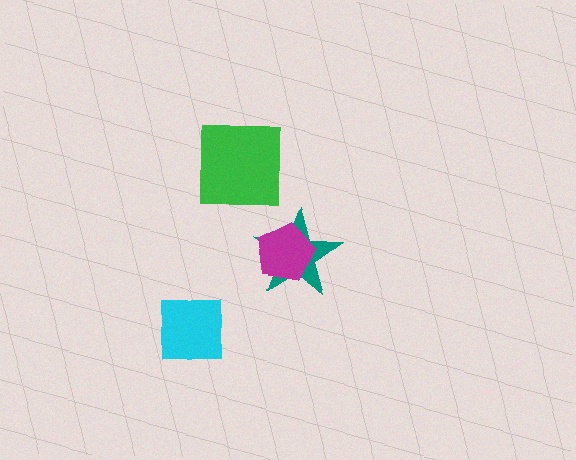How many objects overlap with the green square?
0 objects overlap with the green square.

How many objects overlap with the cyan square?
0 objects overlap with the cyan square.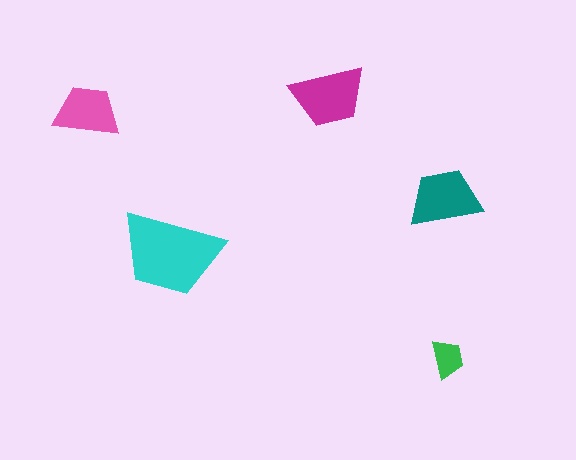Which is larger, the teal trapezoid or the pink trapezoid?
The teal one.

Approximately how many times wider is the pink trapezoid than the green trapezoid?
About 1.5 times wider.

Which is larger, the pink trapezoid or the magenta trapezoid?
The magenta one.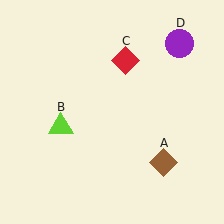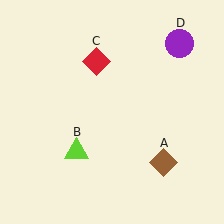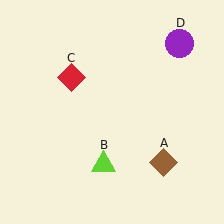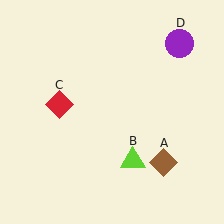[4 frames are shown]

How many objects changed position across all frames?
2 objects changed position: lime triangle (object B), red diamond (object C).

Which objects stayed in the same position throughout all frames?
Brown diamond (object A) and purple circle (object D) remained stationary.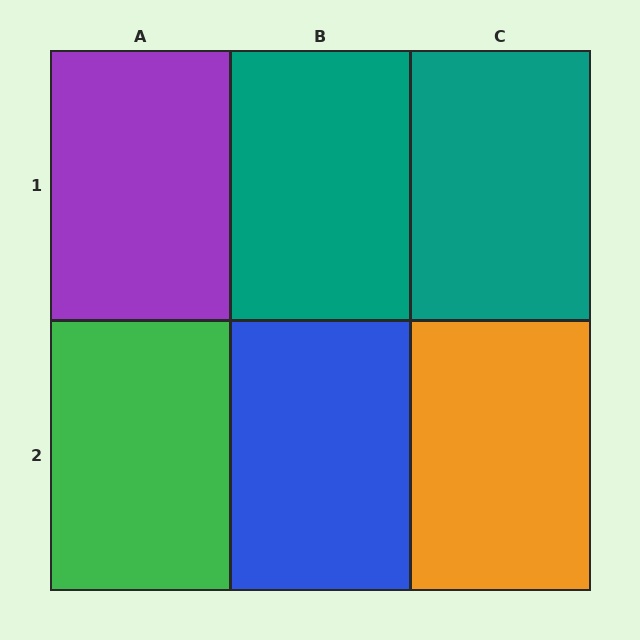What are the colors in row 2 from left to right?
Green, blue, orange.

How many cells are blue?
1 cell is blue.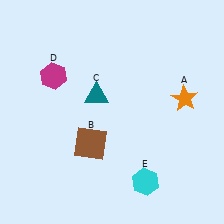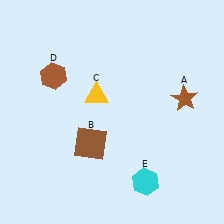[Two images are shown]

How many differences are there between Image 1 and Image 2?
There are 3 differences between the two images.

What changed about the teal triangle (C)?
In Image 1, C is teal. In Image 2, it changed to yellow.